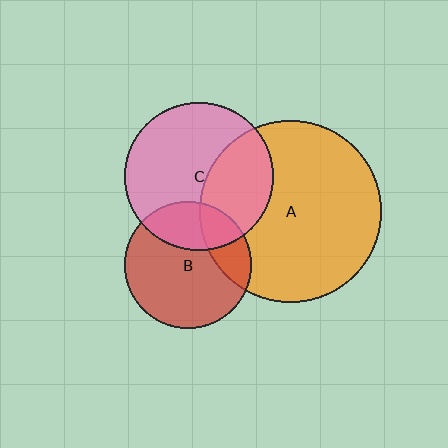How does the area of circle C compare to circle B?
Approximately 1.4 times.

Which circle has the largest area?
Circle A (orange).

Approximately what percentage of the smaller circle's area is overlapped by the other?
Approximately 30%.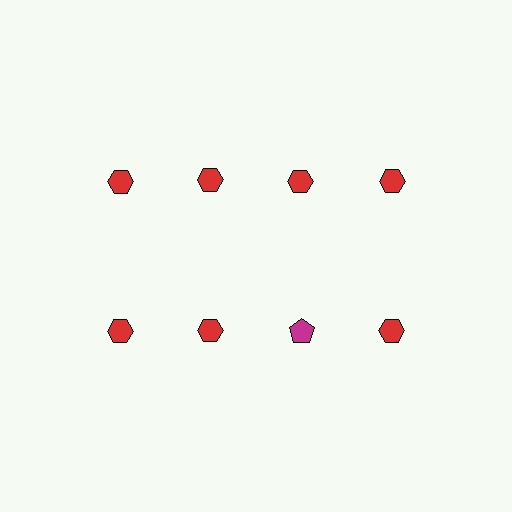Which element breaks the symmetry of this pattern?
The magenta pentagon in the second row, center column breaks the symmetry. All other shapes are red hexagons.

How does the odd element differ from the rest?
It differs in both color (magenta instead of red) and shape (pentagon instead of hexagon).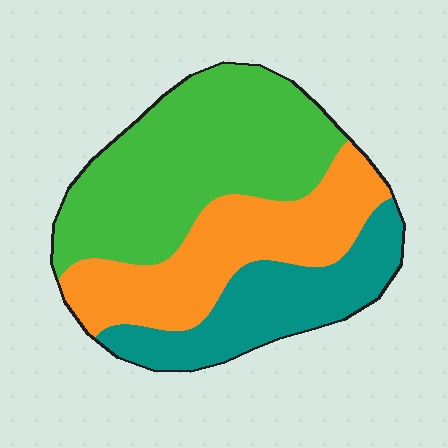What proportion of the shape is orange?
Orange takes up between a quarter and a half of the shape.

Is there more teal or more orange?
Orange.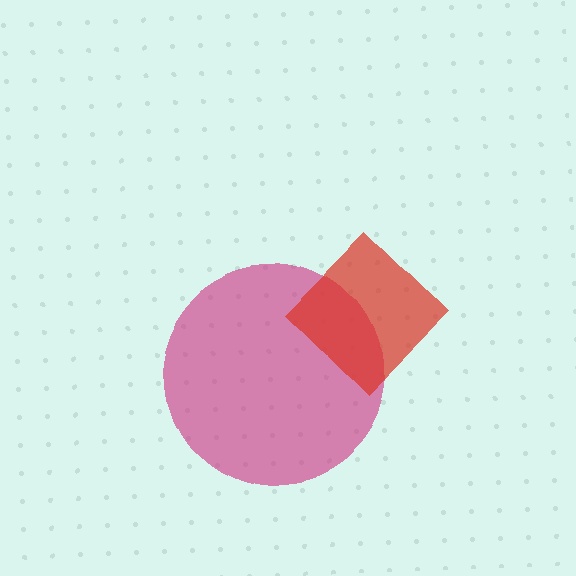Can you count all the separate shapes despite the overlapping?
Yes, there are 2 separate shapes.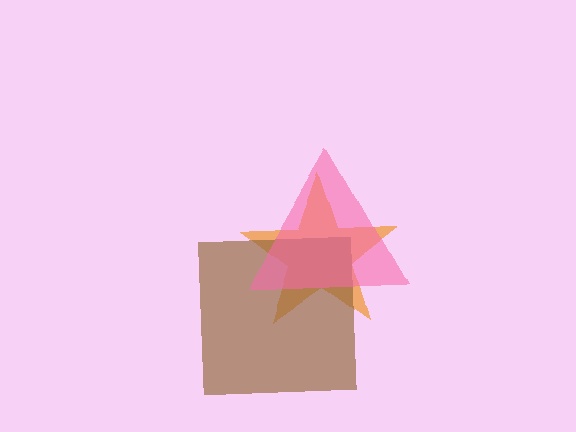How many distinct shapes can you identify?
There are 3 distinct shapes: an orange star, a brown square, a pink triangle.